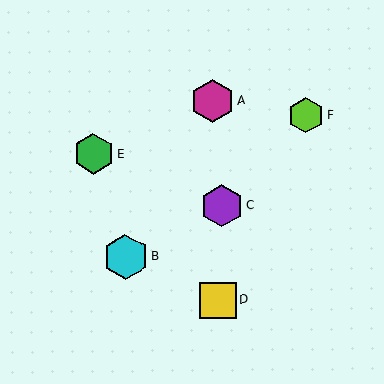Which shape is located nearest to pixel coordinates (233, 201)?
The purple hexagon (labeled C) at (222, 205) is nearest to that location.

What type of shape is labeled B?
Shape B is a cyan hexagon.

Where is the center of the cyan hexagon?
The center of the cyan hexagon is at (125, 257).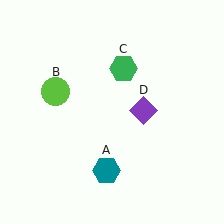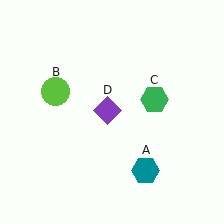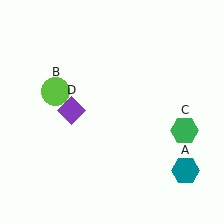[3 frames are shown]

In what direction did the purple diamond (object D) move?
The purple diamond (object D) moved left.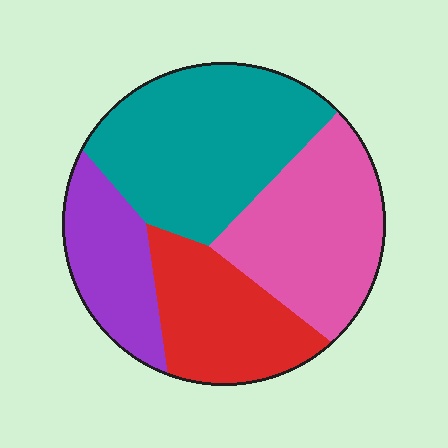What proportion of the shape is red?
Red takes up less than a quarter of the shape.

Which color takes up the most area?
Teal, at roughly 35%.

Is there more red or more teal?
Teal.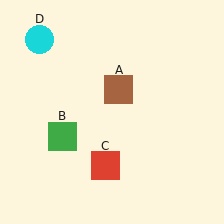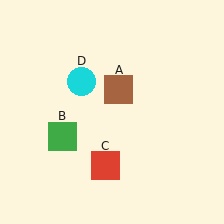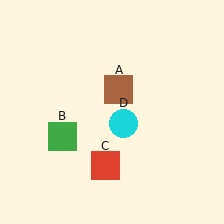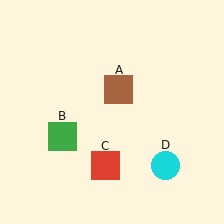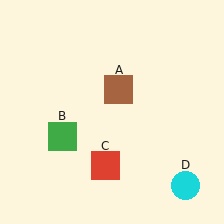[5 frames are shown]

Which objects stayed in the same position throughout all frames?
Brown square (object A) and green square (object B) and red square (object C) remained stationary.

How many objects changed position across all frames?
1 object changed position: cyan circle (object D).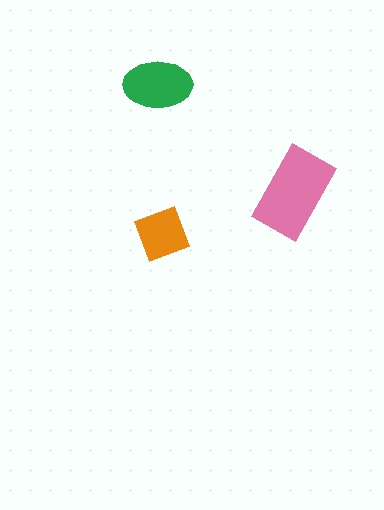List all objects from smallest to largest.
The orange diamond, the green ellipse, the pink rectangle.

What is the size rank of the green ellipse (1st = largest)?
2nd.